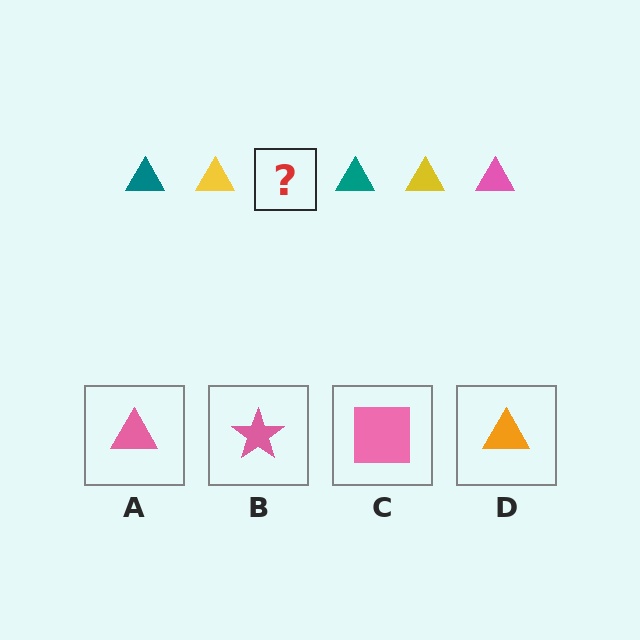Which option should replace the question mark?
Option A.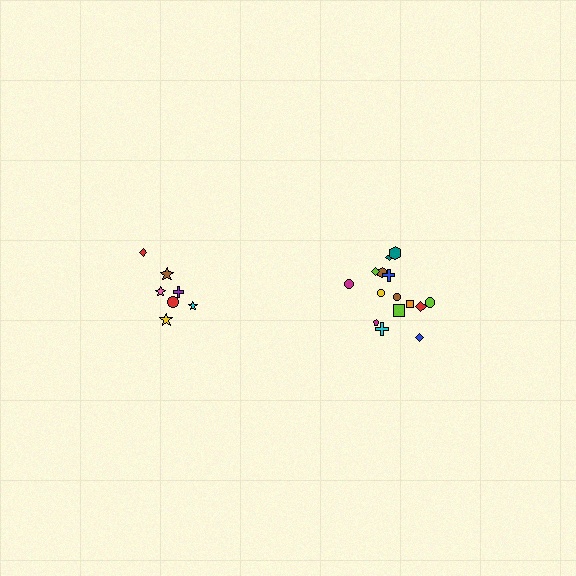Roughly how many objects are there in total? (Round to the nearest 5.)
Roughly 20 objects in total.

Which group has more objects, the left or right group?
The right group.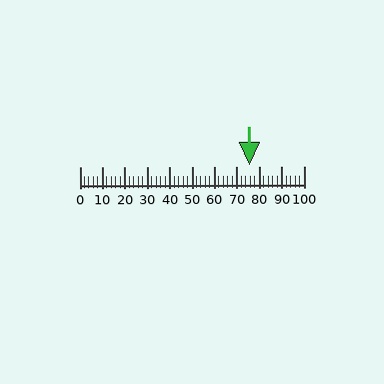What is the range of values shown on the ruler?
The ruler shows values from 0 to 100.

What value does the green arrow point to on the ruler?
The green arrow points to approximately 76.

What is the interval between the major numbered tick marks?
The major tick marks are spaced 10 units apart.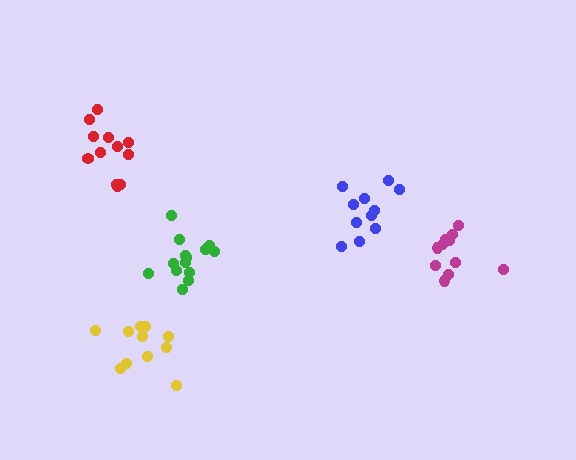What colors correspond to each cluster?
The clusters are colored: blue, red, magenta, yellow, green.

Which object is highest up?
The red cluster is topmost.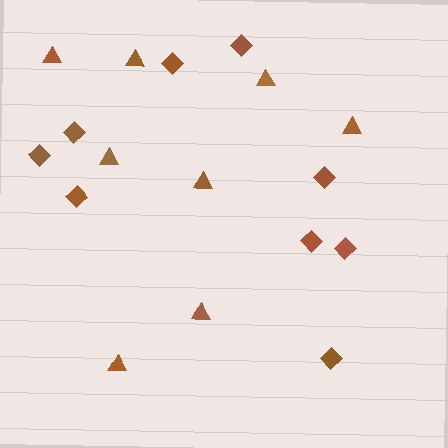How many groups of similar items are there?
There are 2 groups: one group of diamonds (9) and one group of triangles (8).